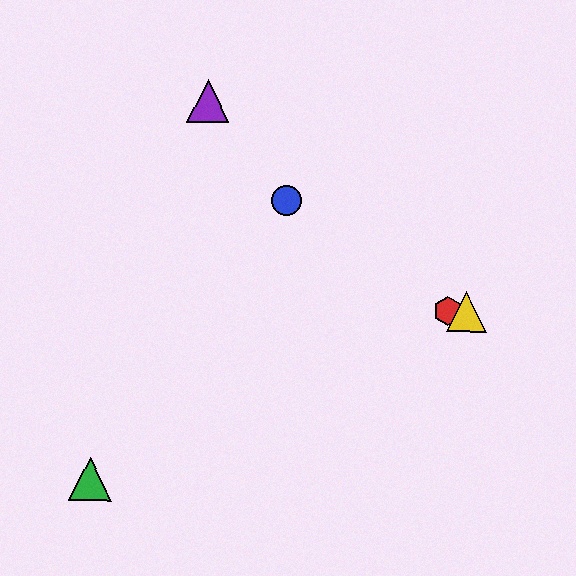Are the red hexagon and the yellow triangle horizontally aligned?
Yes, both are at y≈312.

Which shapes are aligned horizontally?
The red hexagon, the yellow triangle are aligned horizontally.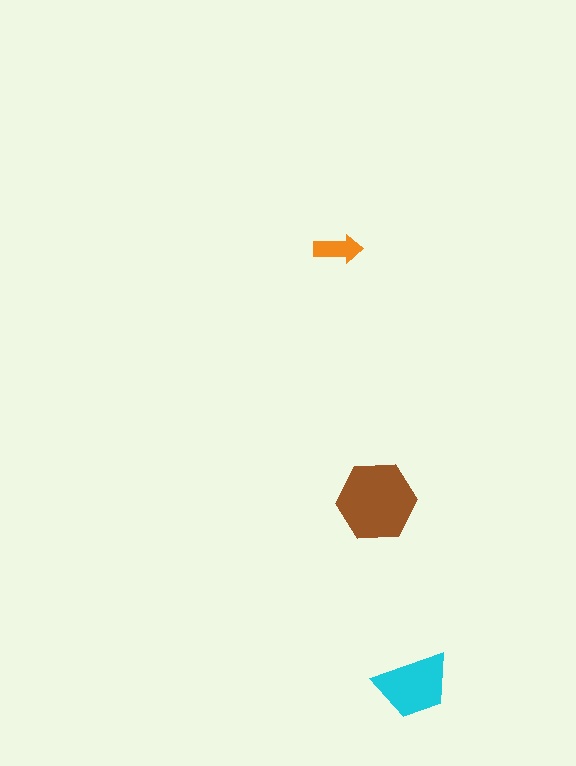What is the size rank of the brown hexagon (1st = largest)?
1st.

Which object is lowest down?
The cyan trapezoid is bottommost.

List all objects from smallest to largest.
The orange arrow, the cyan trapezoid, the brown hexagon.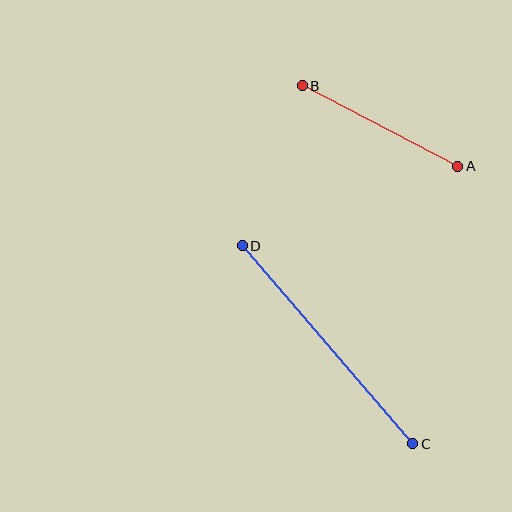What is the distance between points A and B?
The distance is approximately 175 pixels.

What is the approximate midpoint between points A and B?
The midpoint is at approximately (380, 126) pixels.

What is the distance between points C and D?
The distance is approximately 261 pixels.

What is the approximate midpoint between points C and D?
The midpoint is at approximately (328, 345) pixels.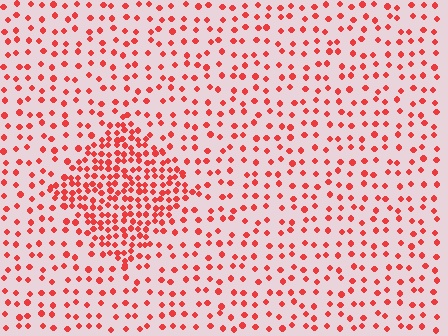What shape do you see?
I see a diamond.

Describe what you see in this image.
The image contains small red elements arranged at two different densities. A diamond-shaped region is visible where the elements are more densely packed than the surrounding area.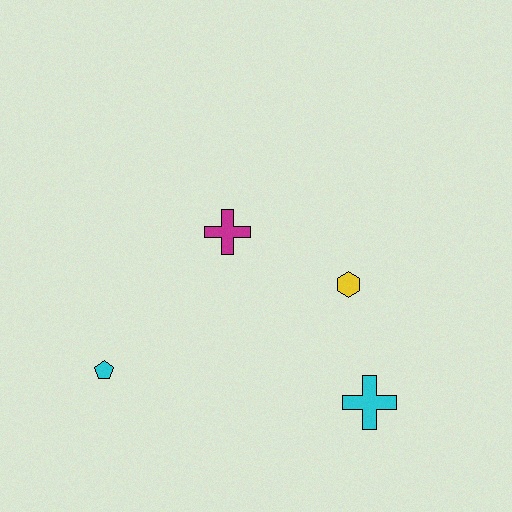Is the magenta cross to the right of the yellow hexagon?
No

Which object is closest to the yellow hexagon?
The cyan cross is closest to the yellow hexagon.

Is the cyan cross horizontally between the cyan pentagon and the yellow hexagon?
No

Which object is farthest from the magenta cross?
The cyan cross is farthest from the magenta cross.